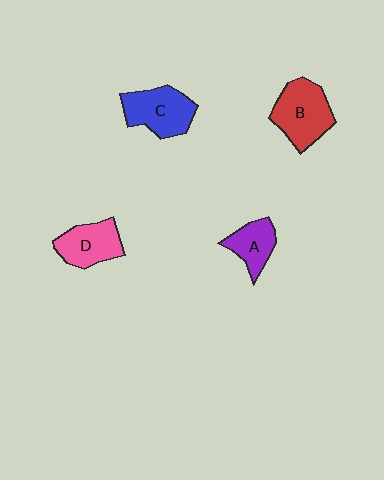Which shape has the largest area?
Shape B (red).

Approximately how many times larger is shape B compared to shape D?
Approximately 1.3 times.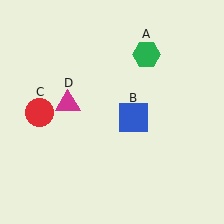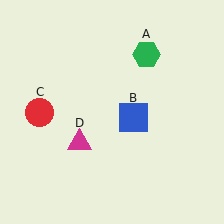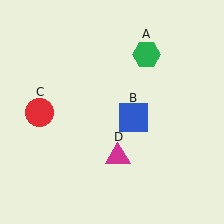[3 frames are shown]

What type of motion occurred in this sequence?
The magenta triangle (object D) rotated counterclockwise around the center of the scene.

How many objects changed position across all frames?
1 object changed position: magenta triangle (object D).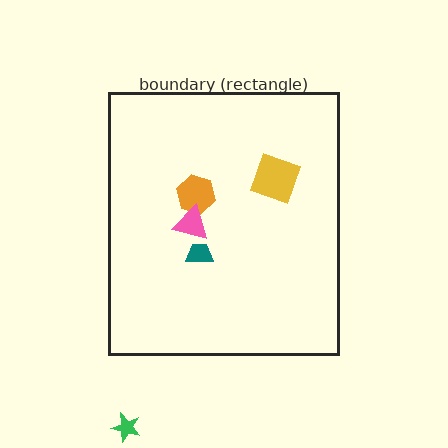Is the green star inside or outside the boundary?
Outside.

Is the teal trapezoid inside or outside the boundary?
Inside.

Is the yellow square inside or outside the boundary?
Inside.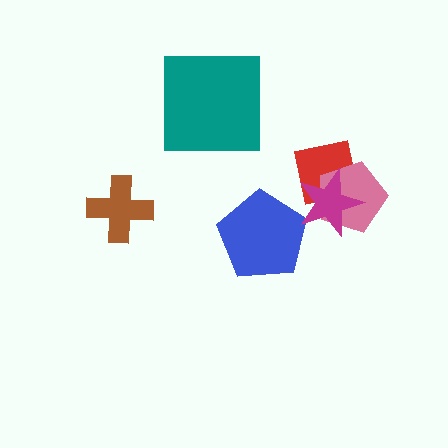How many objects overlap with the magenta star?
3 objects overlap with the magenta star.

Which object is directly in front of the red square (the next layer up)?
The pink pentagon is directly in front of the red square.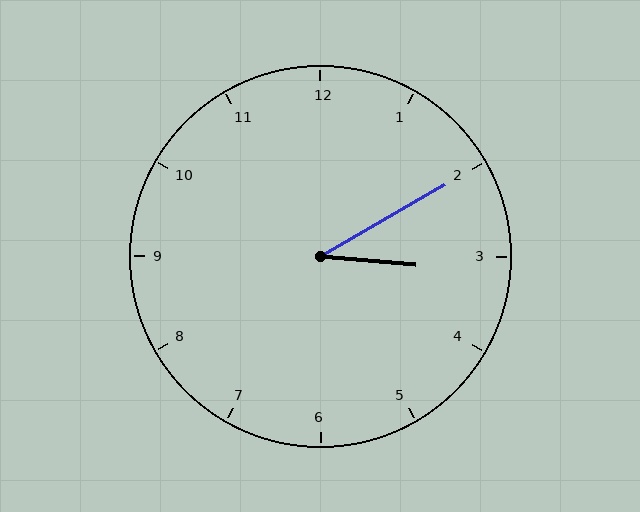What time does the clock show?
3:10.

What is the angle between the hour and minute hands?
Approximately 35 degrees.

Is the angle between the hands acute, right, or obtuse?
It is acute.